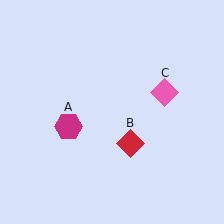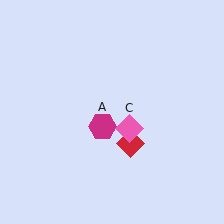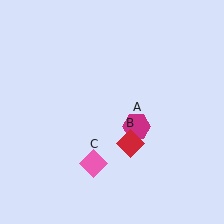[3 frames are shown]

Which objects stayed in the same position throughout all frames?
Red diamond (object B) remained stationary.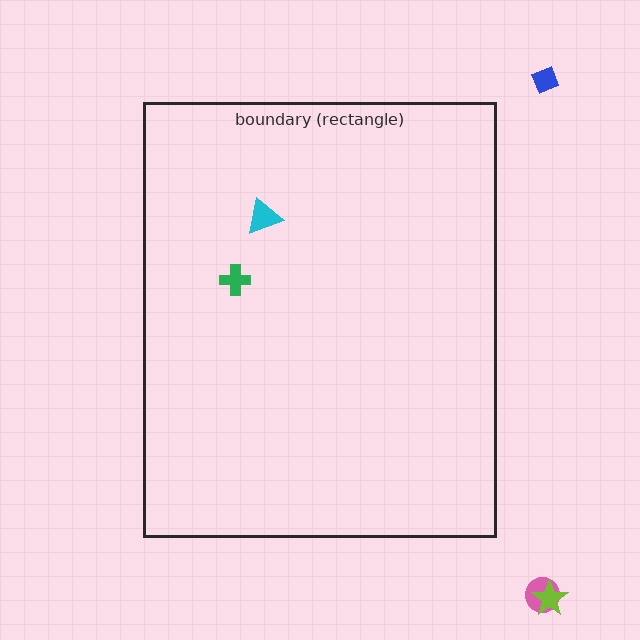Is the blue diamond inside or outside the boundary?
Outside.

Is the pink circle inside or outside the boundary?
Outside.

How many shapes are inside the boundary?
2 inside, 3 outside.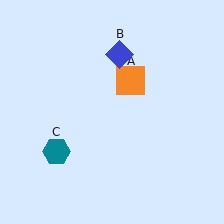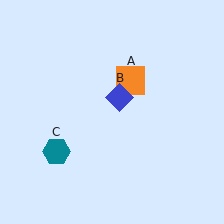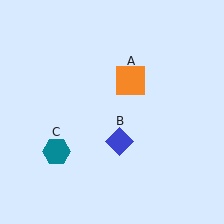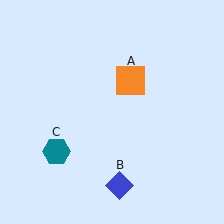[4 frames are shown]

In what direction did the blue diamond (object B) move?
The blue diamond (object B) moved down.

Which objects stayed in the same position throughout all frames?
Orange square (object A) and teal hexagon (object C) remained stationary.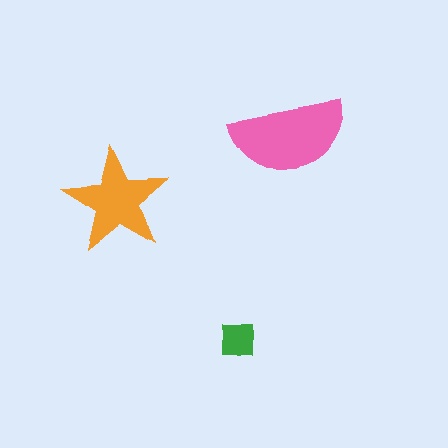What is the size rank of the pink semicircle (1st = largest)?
1st.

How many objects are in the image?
There are 3 objects in the image.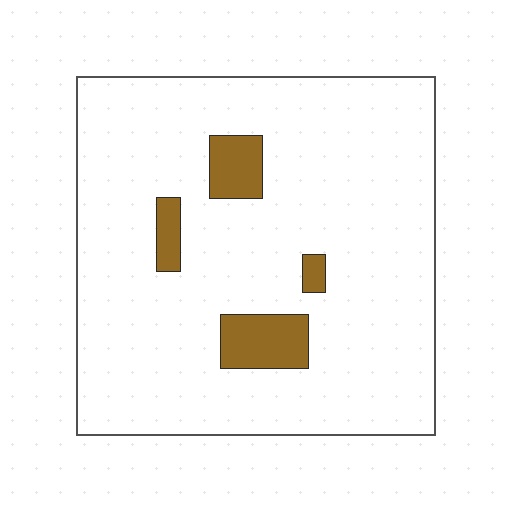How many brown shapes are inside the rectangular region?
4.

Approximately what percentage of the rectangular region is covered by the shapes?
Approximately 10%.